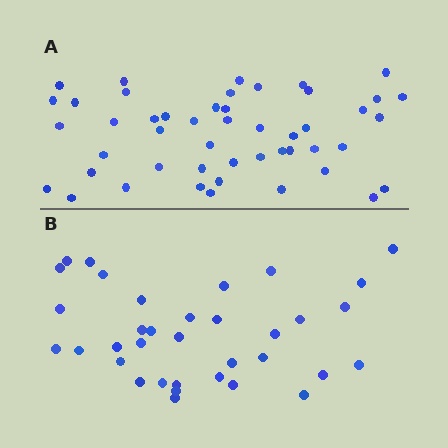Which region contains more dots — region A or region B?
Region A (the top region) has more dots.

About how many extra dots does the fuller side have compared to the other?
Region A has approximately 15 more dots than region B.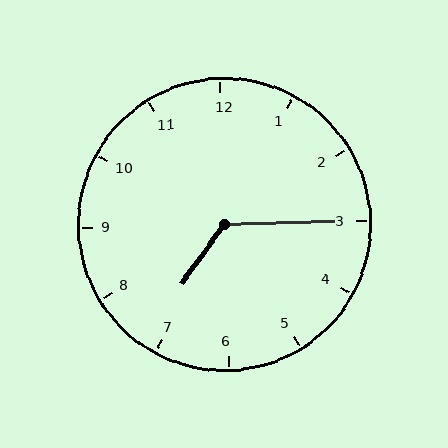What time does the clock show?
7:15.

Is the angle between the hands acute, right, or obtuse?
It is obtuse.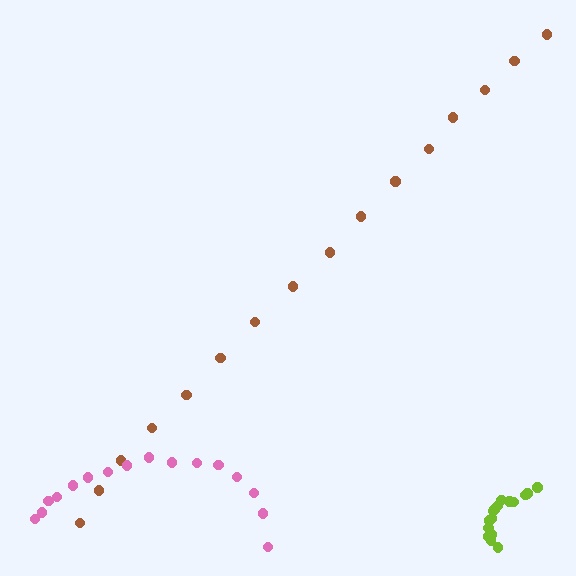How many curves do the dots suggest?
There are 3 distinct paths.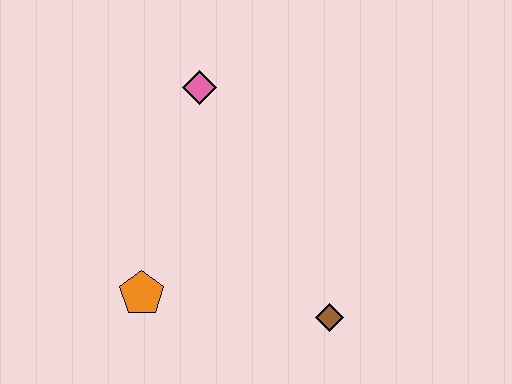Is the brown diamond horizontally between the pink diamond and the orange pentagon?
No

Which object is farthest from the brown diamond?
The pink diamond is farthest from the brown diamond.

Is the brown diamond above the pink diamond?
No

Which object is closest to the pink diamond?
The orange pentagon is closest to the pink diamond.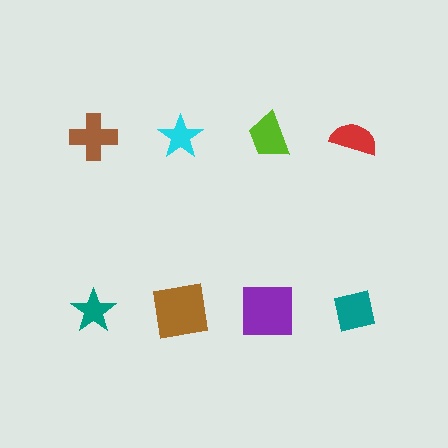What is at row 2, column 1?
A teal star.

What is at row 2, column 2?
A brown square.